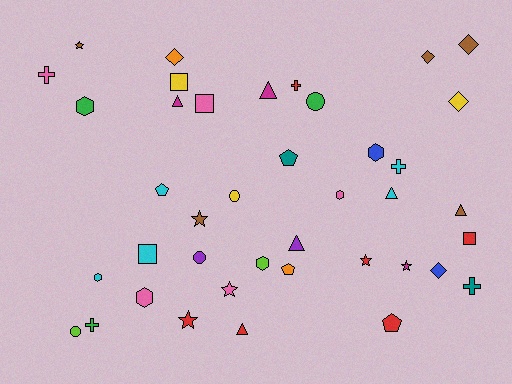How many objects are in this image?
There are 40 objects.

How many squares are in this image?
There are 4 squares.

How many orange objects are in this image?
There are 2 orange objects.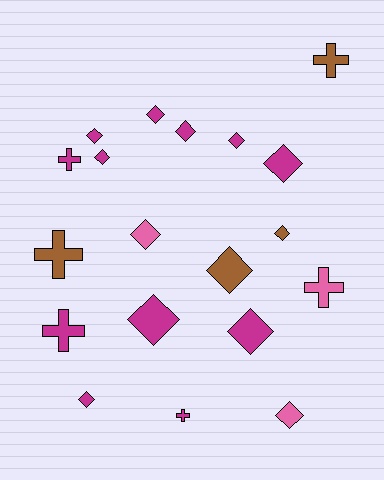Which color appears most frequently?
Magenta, with 12 objects.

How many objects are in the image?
There are 19 objects.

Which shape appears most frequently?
Diamond, with 13 objects.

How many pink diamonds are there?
There are 2 pink diamonds.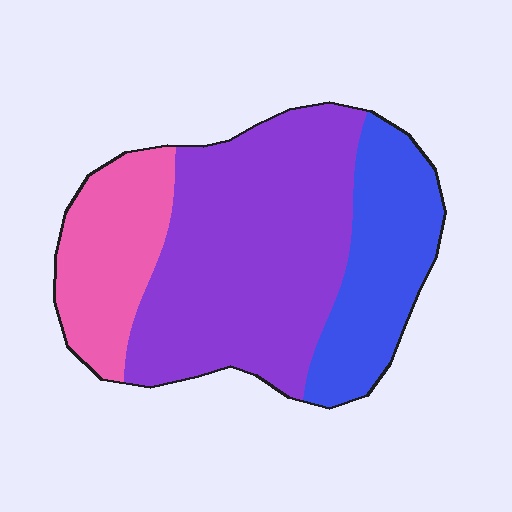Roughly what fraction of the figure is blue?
Blue covers 25% of the figure.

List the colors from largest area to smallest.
From largest to smallest: purple, blue, pink.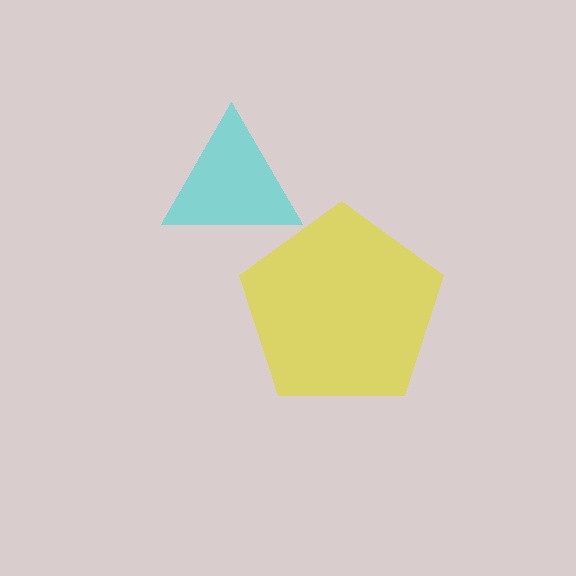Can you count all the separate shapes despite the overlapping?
Yes, there are 2 separate shapes.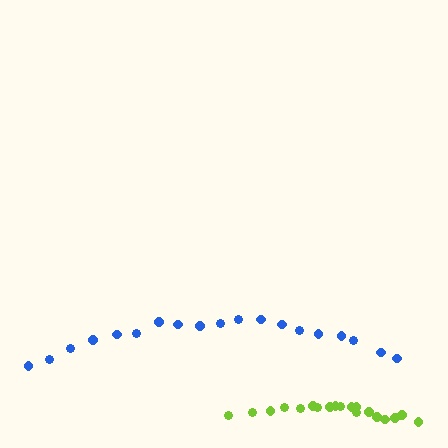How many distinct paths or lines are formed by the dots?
There are 2 distinct paths.